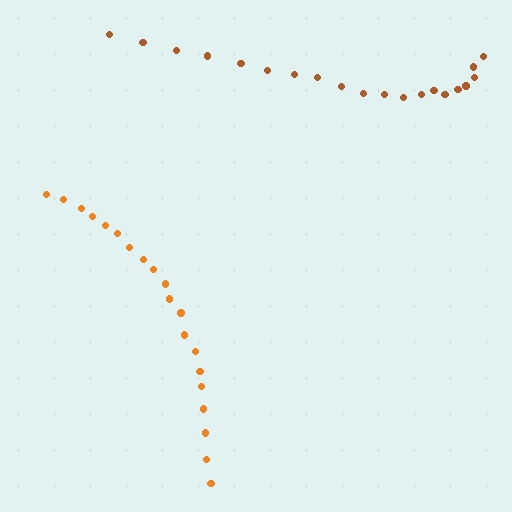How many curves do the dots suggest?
There are 2 distinct paths.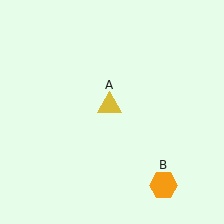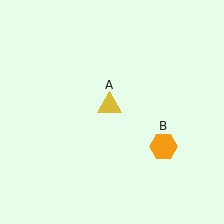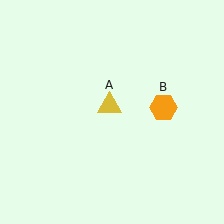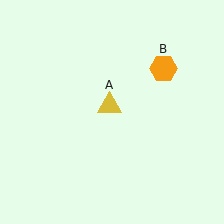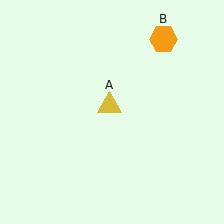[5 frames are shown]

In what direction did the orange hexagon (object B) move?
The orange hexagon (object B) moved up.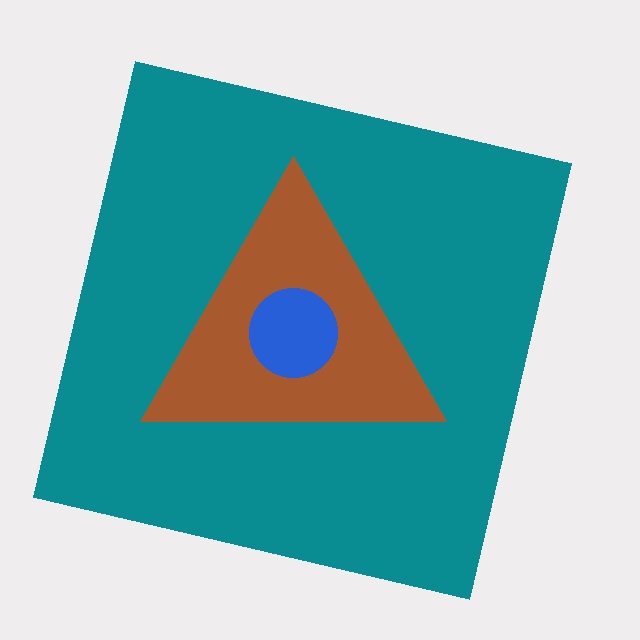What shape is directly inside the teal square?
The brown triangle.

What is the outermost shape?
The teal square.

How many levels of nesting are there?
3.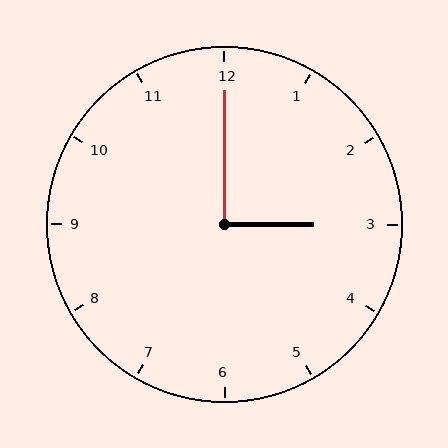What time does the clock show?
3:00.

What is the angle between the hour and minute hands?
Approximately 90 degrees.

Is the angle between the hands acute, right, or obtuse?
It is right.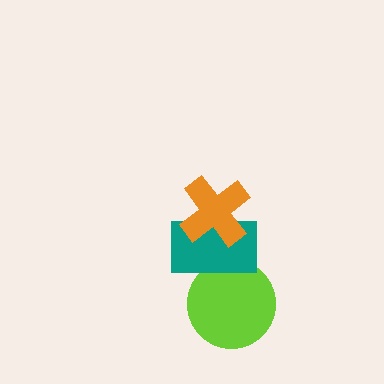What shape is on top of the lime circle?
The teal rectangle is on top of the lime circle.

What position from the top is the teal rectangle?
The teal rectangle is 2nd from the top.